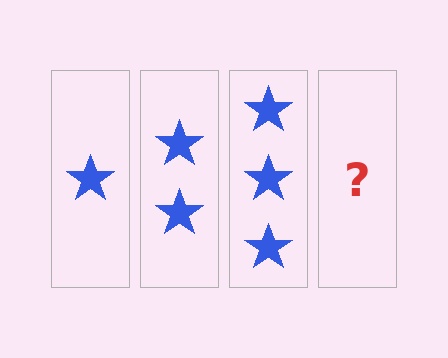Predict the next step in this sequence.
The next step is 4 stars.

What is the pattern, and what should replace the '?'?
The pattern is that each step adds one more star. The '?' should be 4 stars.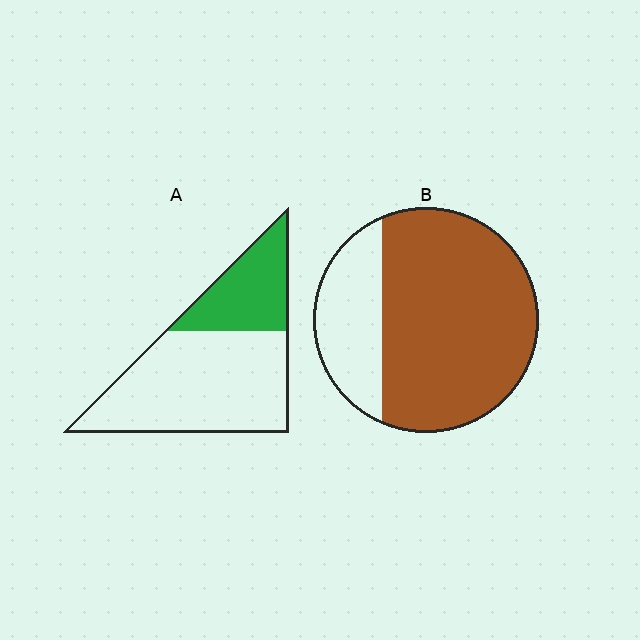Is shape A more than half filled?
No.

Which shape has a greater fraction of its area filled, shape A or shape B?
Shape B.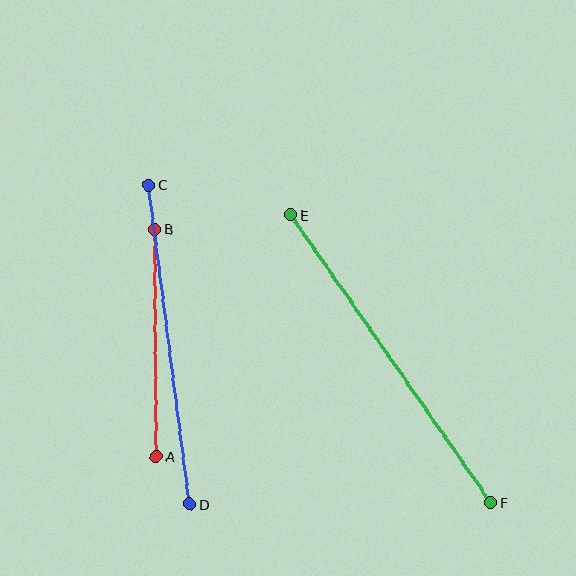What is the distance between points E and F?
The distance is approximately 351 pixels.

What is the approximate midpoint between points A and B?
The midpoint is at approximately (156, 343) pixels.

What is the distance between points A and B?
The distance is approximately 227 pixels.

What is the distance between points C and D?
The distance is approximately 322 pixels.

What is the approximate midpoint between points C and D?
The midpoint is at approximately (169, 344) pixels.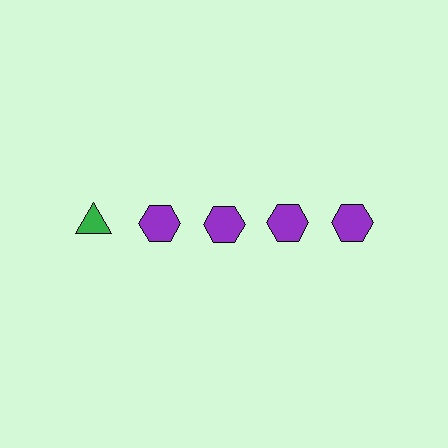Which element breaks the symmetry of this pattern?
The green triangle in the top row, leftmost column breaks the symmetry. All other shapes are purple hexagons.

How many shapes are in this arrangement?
There are 5 shapes arranged in a grid pattern.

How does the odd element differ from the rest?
It differs in both color (green instead of purple) and shape (triangle instead of hexagon).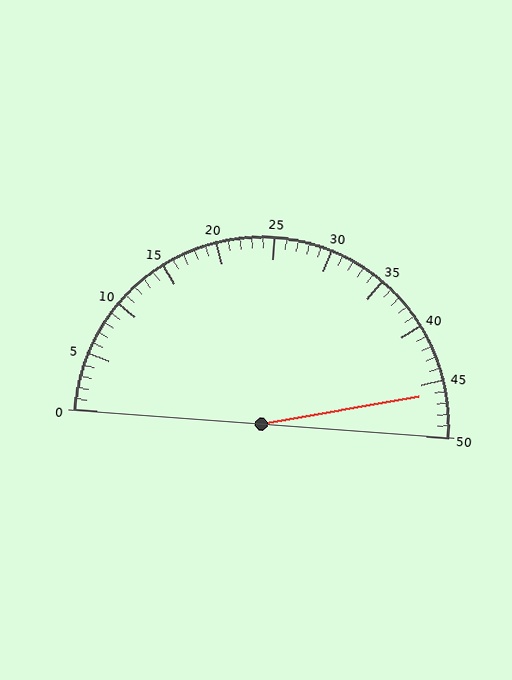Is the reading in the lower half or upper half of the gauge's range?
The reading is in the upper half of the range (0 to 50).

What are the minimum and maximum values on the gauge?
The gauge ranges from 0 to 50.